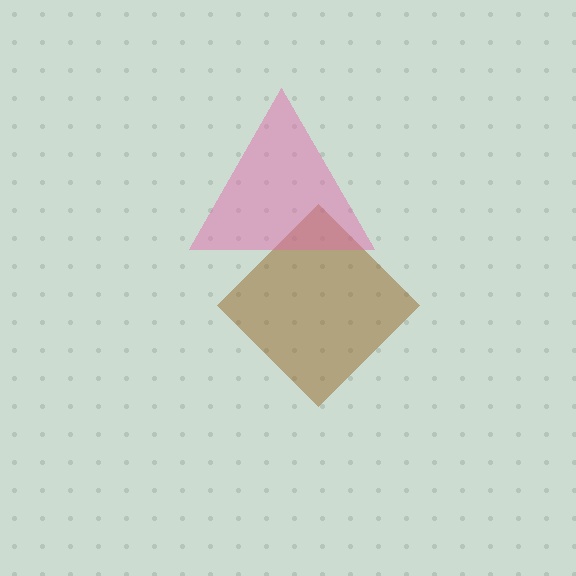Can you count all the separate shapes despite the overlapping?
Yes, there are 2 separate shapes.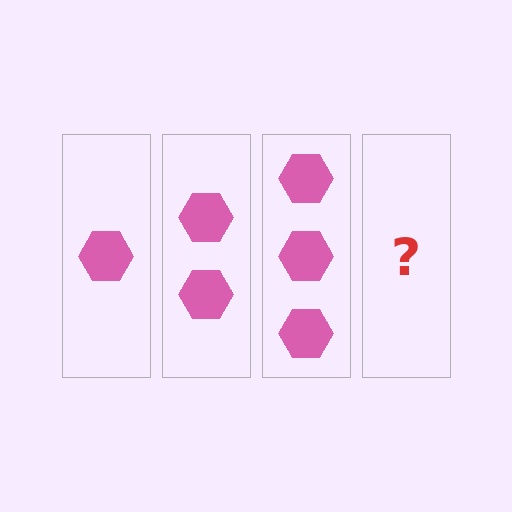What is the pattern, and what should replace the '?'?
The pattern is that each step adds one more hexagon. The '?' should be 4 hexagons.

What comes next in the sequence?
The next element should be 4 hexagons.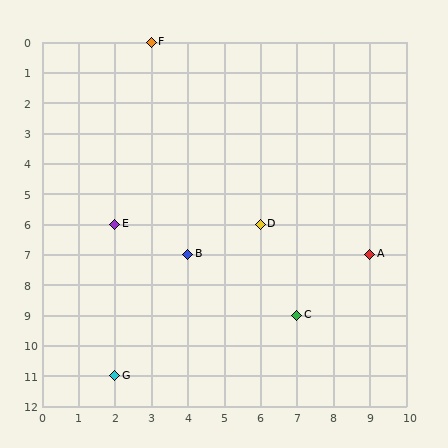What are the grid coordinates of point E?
Point E is at grid coordinates (2, 6).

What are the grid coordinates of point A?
Point A is at grid coordinates (9, 7).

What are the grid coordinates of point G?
Point G is at grid coordinates (2, 11).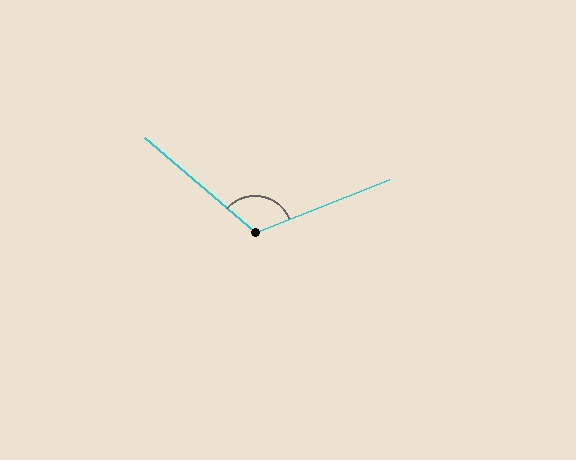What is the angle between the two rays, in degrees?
Approximately 118 degrees.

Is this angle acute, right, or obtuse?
It is obtuse.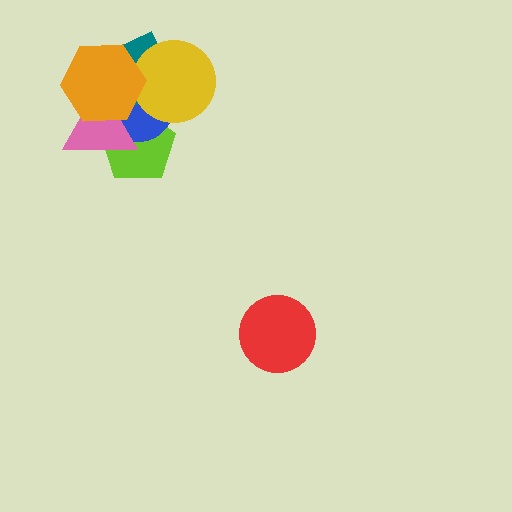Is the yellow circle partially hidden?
Yes, it is partially covered by another shape.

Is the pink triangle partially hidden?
Yes, it is partially covered by another shape.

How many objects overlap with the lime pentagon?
3 objects overlap with the lime pentagon.